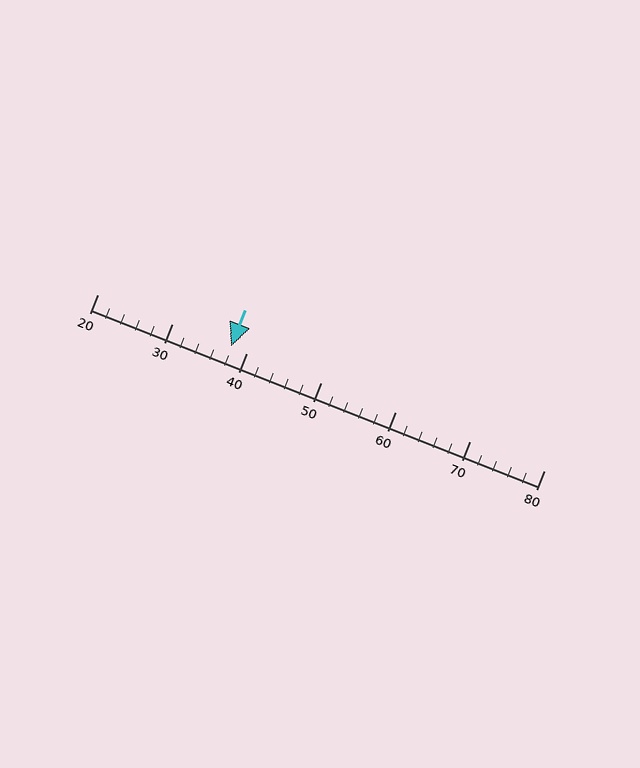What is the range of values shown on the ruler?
The ruler shows values from 20 to 80.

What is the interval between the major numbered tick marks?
The major tick marks are spaced 10 units apart.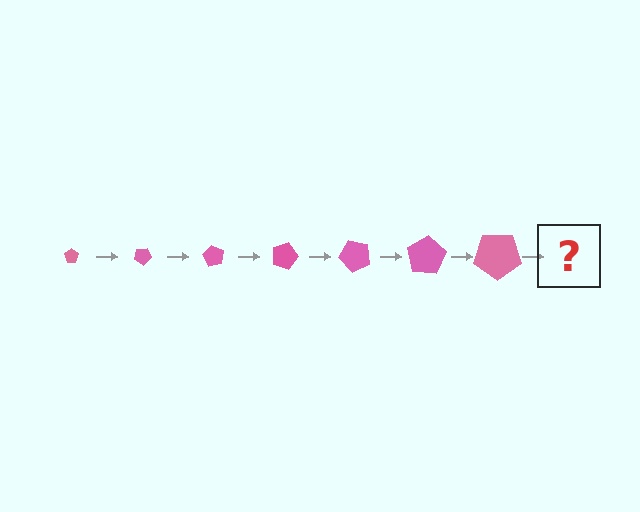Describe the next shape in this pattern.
It should be a pentagon, larger than the previous one and rotated 210 degrees from the start.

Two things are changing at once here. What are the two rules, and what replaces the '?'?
The two rules are that the pentagon grows larger each step and it rotates 30 degrees each step. The '?' should be a pentagon, larger than the previous one and rotated 210 degrees from the start.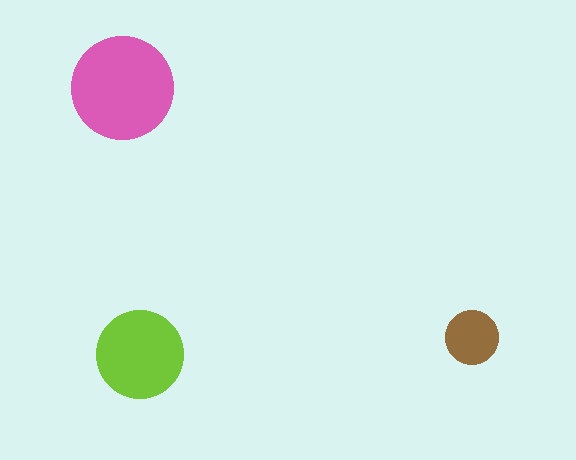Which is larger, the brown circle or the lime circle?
The lime one.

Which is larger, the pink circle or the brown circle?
The pink one.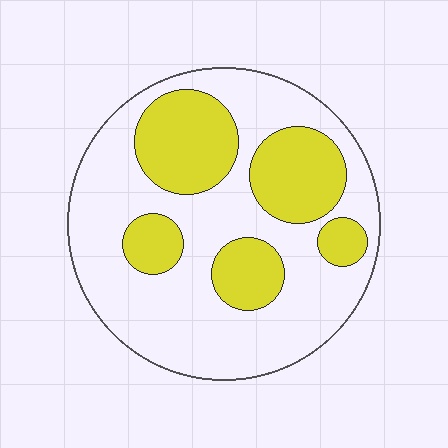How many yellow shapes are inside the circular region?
5.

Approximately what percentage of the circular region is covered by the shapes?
Approximately 35%.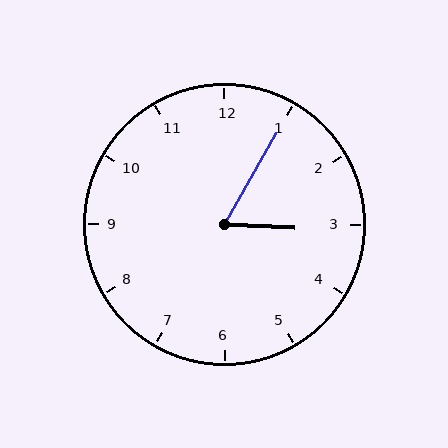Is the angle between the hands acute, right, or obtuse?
It is acute.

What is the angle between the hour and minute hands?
Approximately 62 degrees.